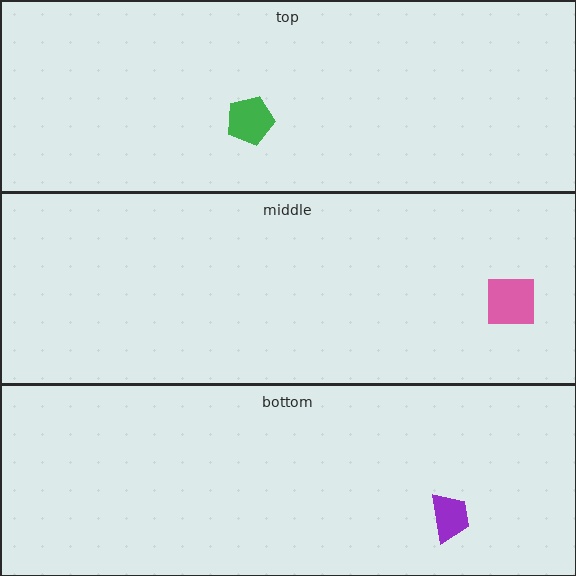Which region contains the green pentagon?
The top region.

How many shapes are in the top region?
1.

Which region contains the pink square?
The middle region.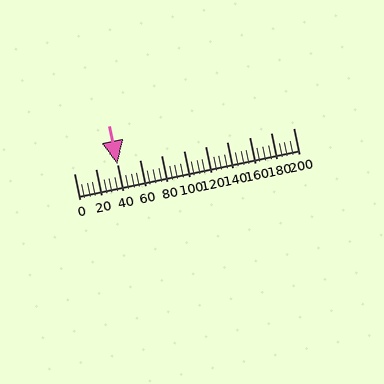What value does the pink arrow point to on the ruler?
The pink arrow points to approximately 40.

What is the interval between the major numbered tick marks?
The major tick marks are spaced 20 units apart.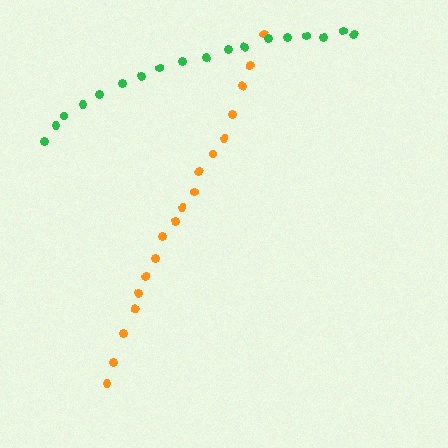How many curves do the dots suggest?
There are 2 distinct paths.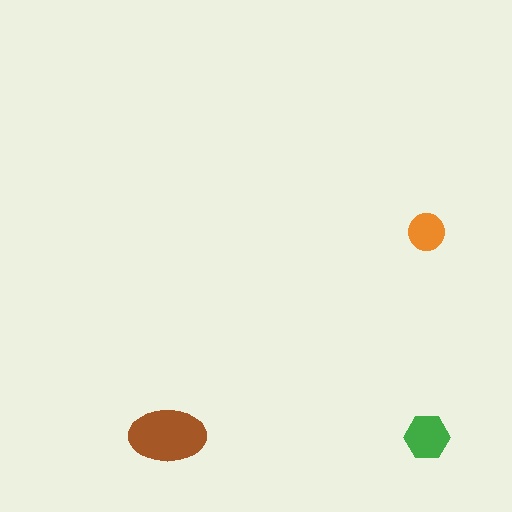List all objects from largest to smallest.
The brown ellipse, the green hexagon, the orange circle.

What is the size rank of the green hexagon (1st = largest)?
2nd.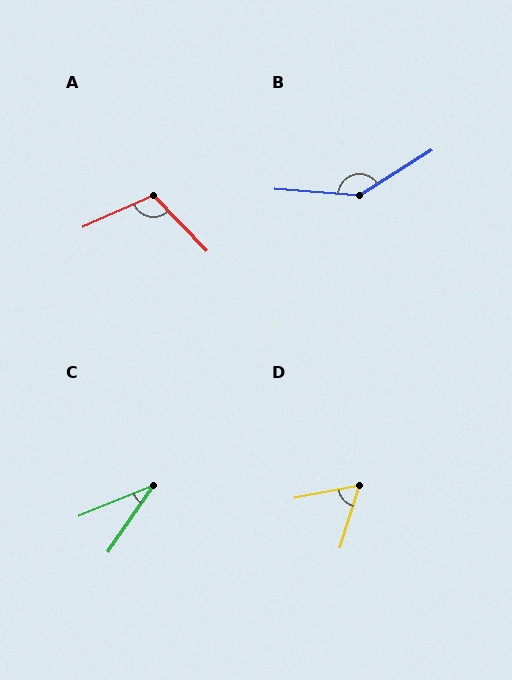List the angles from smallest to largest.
C (33°), D (62°), A (110°), B (144°).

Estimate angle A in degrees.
Approximately 110 degrees.